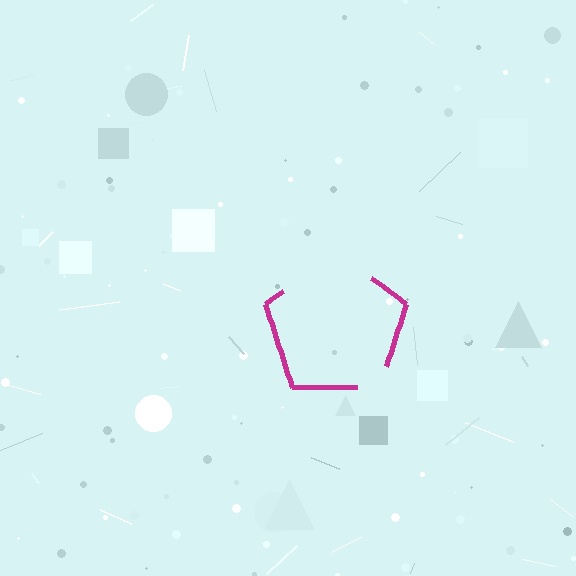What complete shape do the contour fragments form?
The contour fragments form a pentagon.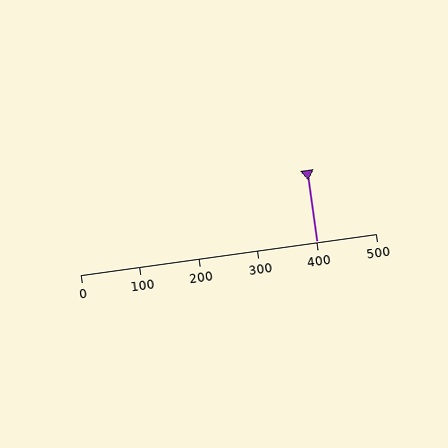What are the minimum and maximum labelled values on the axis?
The axis runs from 0 to 500.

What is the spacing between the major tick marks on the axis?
The major ticks are spaced 100 apart.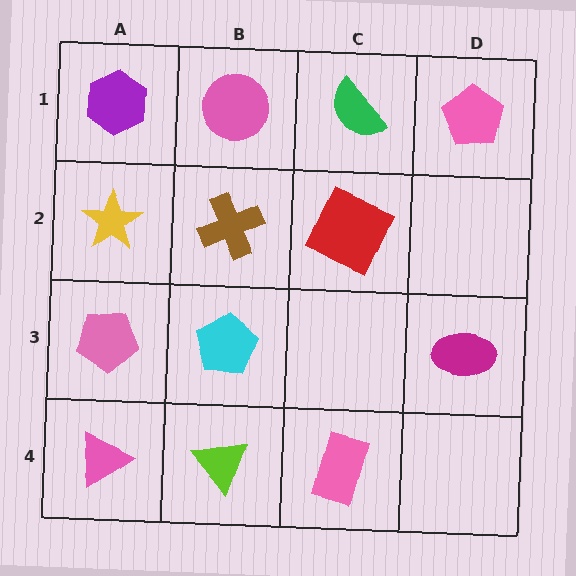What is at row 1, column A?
A purple hexagon.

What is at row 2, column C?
A red square.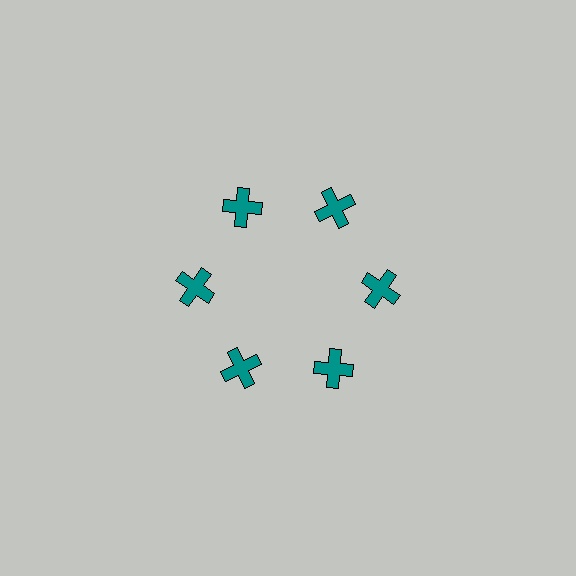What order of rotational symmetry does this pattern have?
This pattern has 6-fold rotational symmetry.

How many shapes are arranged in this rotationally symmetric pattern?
There are 6 shapes, arranged in 6 groups of 1.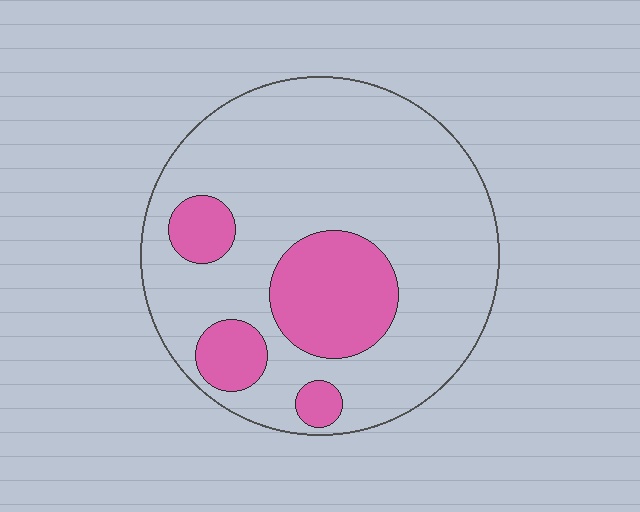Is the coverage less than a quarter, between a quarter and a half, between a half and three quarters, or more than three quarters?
Less than a quarter.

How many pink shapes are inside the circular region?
4.